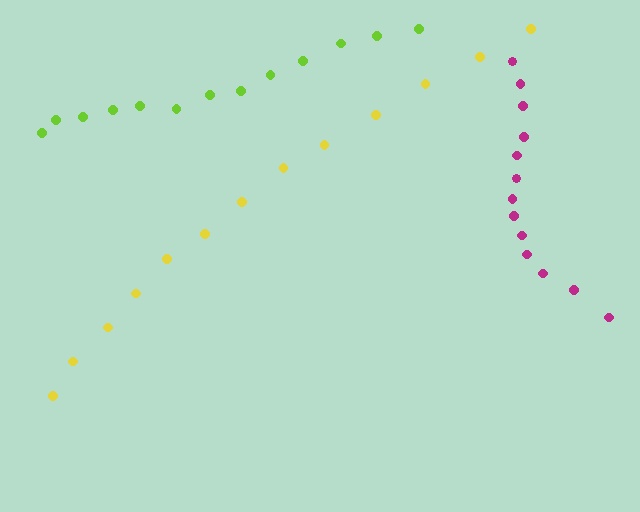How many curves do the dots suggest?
There are 3 distinct paths.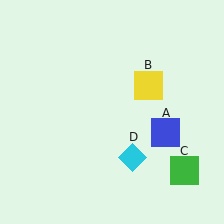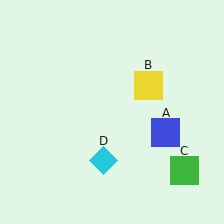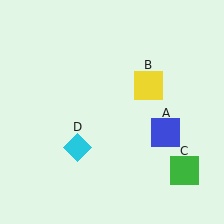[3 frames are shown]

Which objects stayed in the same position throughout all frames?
Blue square (object A) and yellow square (object B) and green square (object C) remained stationary.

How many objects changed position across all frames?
1 object changed position: cyan diamond (object D).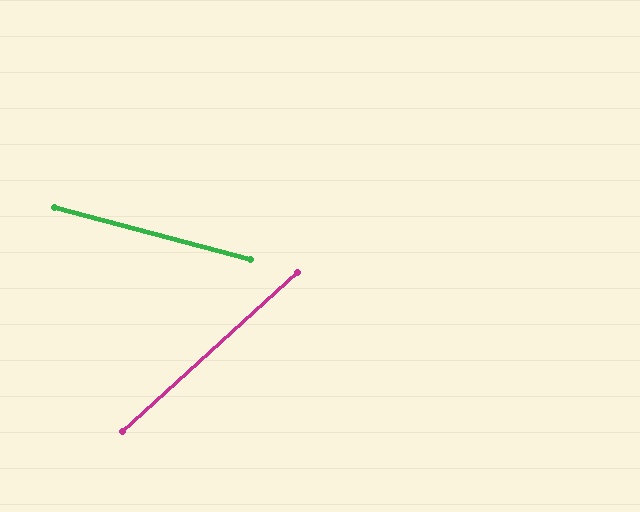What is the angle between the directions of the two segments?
Approximately 57 degrees.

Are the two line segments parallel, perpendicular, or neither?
Neither parallel nor perpendicular — they differ by about 57°.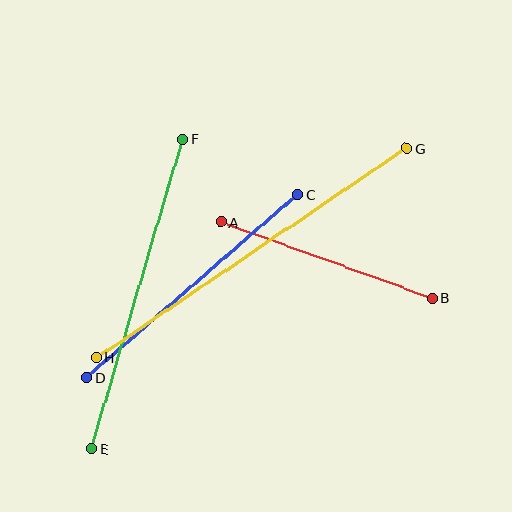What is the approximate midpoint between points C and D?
The midpoint is at approximately (192, 286) pixels.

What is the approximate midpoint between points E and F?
The midpoint is at approximately (137, 294) pixels.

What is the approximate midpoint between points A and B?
The midpoint is at approximately (327, 260) pixels.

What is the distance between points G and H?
The distance is approximately 374 pixels.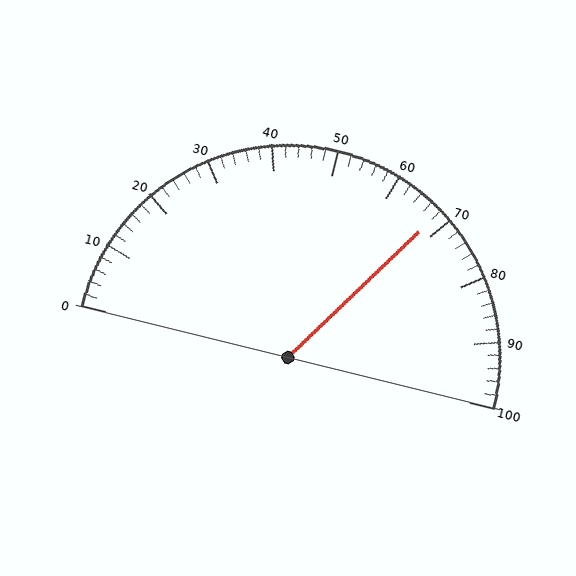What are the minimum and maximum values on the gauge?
The gauge ranges from 0 to 100.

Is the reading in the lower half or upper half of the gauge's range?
The reading is in the upper half of the range (0 to 100).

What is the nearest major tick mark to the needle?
The nearest major tick mark is 70.